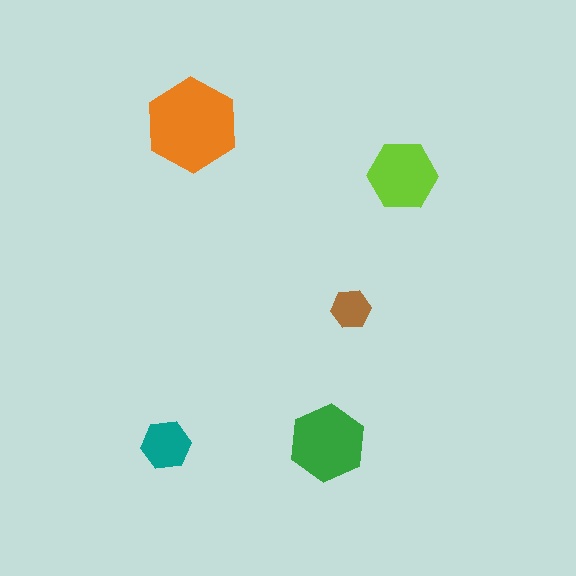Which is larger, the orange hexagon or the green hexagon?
The orange one.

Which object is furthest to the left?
The teal hexagon is leftmost.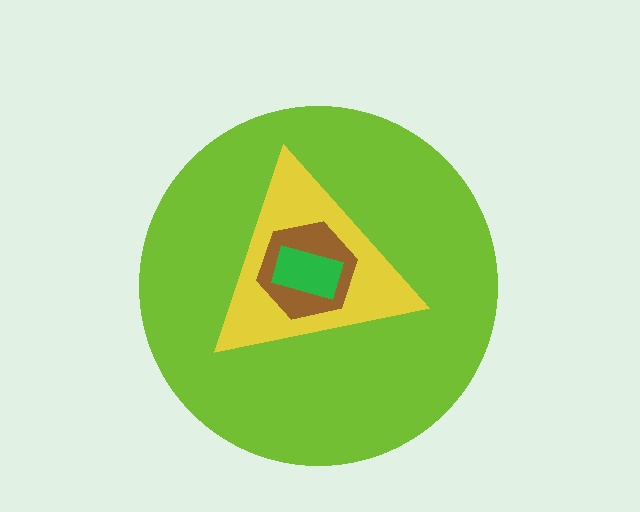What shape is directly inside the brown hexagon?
The green rectangle.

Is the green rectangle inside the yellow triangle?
Yes.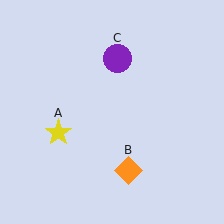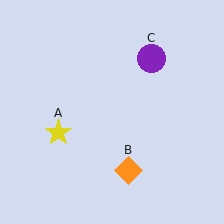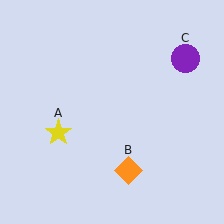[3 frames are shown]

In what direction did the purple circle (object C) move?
The purple circle (object C) moved right.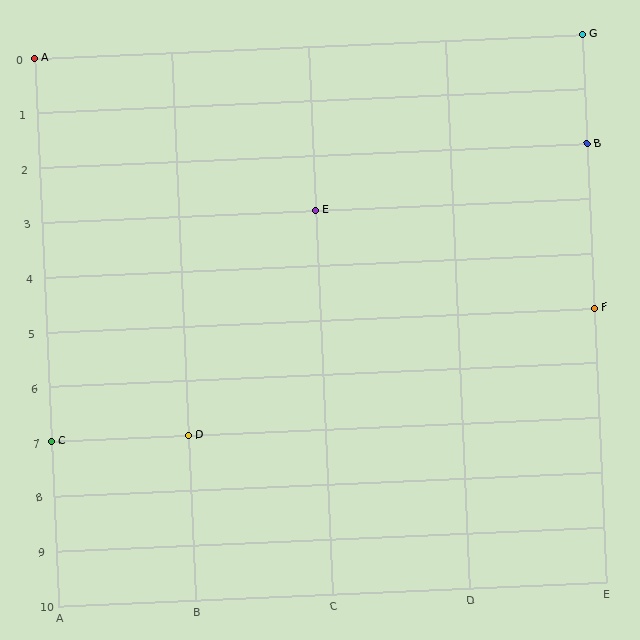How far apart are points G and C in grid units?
Points G and C are 4 columns and 7 rows apart (about 8.1 grid units diagonally).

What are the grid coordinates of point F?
Point F is at grid coordinates (E, 5).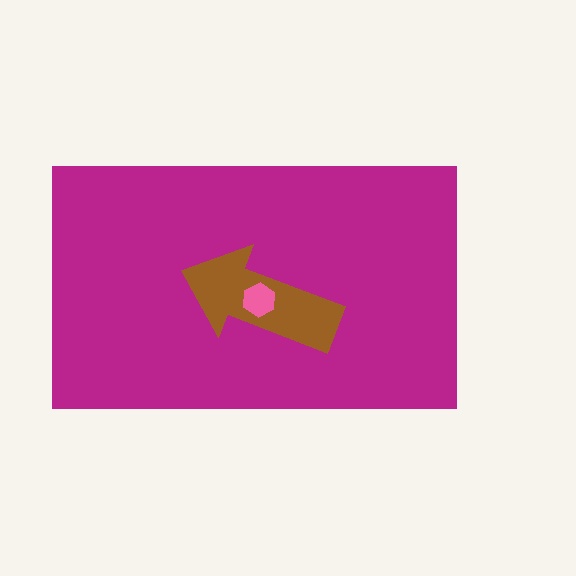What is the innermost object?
The pink hexagon.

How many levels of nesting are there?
3.